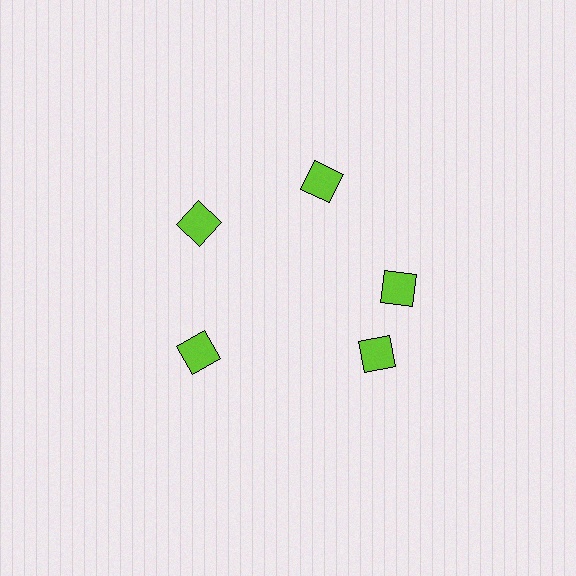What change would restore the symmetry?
The symmetry would be restored by rotating it back into even spacing with its neighbors so that all 5 diamonds sit at equal angles and equal distance from the center.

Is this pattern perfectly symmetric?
No. The 5 lime diamonds are arranged in a ring, but one element near the 5 o'clock position is rotated out of alignment along the ring, breaking the 5-fold rotational symmetry.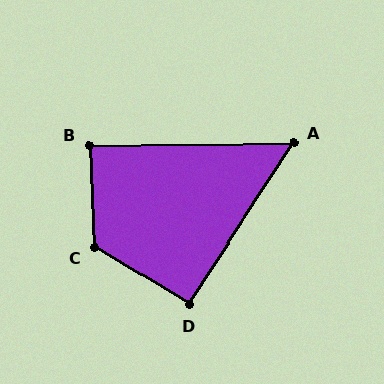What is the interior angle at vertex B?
Approximately 88 degrees (approximately right).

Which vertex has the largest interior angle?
C, at approximately 123 degrees.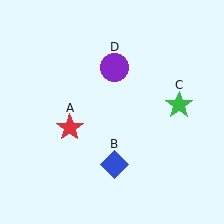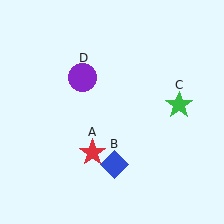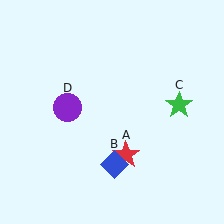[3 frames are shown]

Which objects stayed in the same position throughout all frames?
Blue diamond (object B) and green star (object C) remained stationary.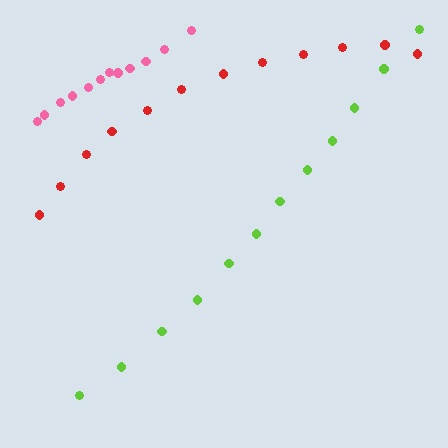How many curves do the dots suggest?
There are 3 distinct paths.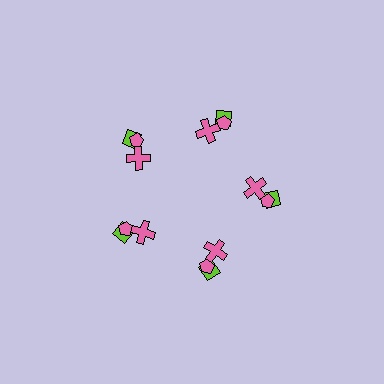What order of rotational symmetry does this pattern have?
This pattern has 5-fold rotational symmetry.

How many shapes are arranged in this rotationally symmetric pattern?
There are 15 shapes, arranged in 5 groups of 3.